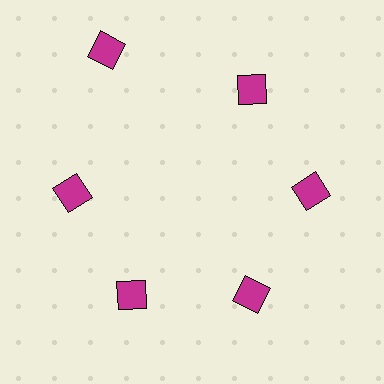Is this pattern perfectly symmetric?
No. The 6 magenta diamonds are arranged in a ring, but one element near the 11 o'clock position is pushed outward from the center, breaking the 6-fold rotational symmetry.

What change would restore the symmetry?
The symmetry would be restored by moving it inward, back onto the ring so that all 6 diamonds sit at equal angles and equal distance from the center.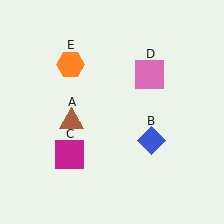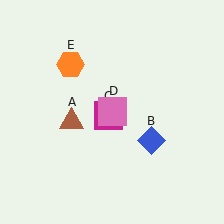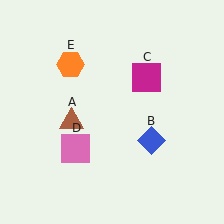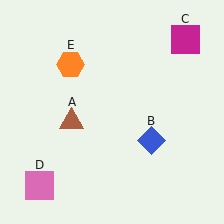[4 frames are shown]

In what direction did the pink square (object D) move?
The pink square (object D) moved down and to the left.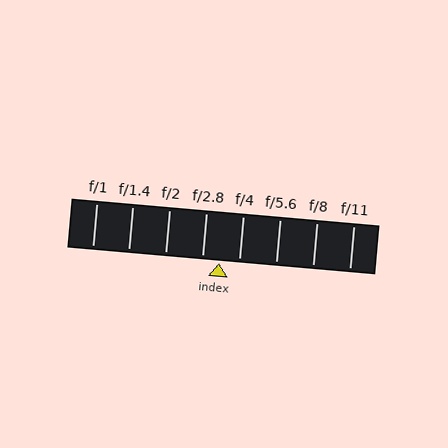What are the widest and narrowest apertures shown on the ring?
The widest aperture shown is f/1 and the narrowest is f/11.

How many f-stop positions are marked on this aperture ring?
There are 8 f-stop positions marked.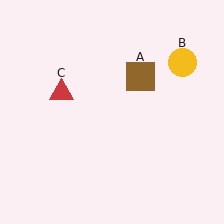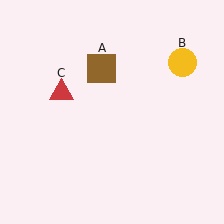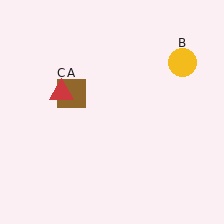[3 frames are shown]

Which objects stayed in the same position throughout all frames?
Yellow circle (object B) and red triangle (object C) remained stationary.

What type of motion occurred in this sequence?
The brown square (object A) rotated counterclockwise around the center of the scene.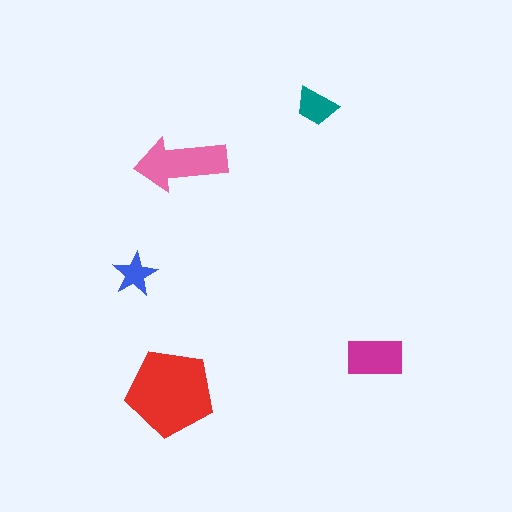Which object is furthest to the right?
The magenta rectangle is rightmost.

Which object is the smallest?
The blue star.